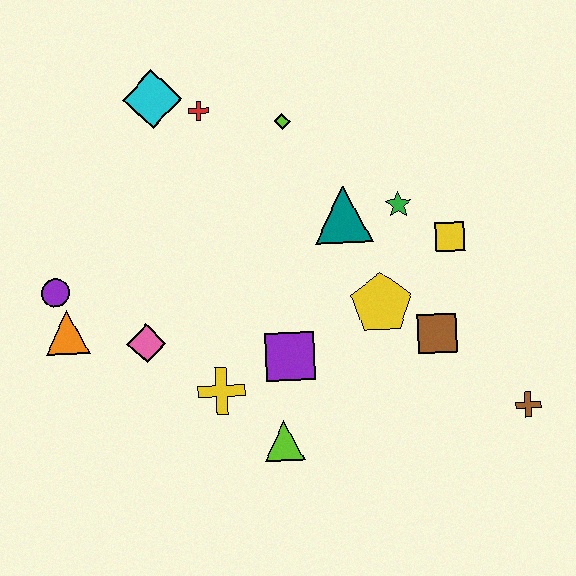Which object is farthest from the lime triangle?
The cyan diamond is farthest from the lime triangle.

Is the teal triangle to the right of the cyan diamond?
Yes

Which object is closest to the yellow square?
The green star is closest to the yellow square.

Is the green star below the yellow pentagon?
No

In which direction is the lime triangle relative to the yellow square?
The lime triangle is below the yellow square.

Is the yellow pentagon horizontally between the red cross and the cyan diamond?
No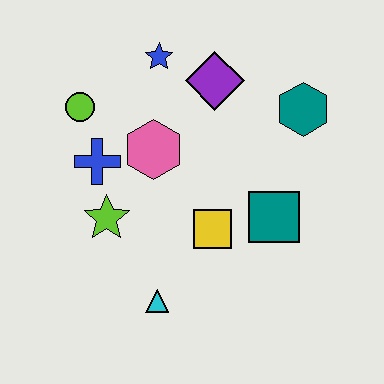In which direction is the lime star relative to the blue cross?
The lime star is below the blue cross.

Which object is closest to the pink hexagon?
The blue cross is closest to the pink hexagon.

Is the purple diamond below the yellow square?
No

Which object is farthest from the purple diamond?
The cyan triangle is farthest from the purple diamond.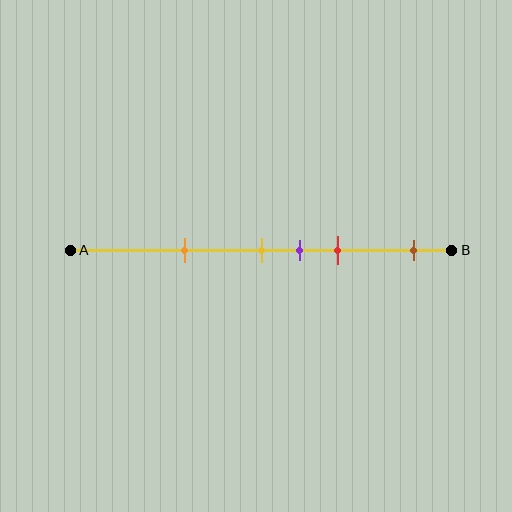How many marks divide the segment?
There are 5 marks dividing the segment.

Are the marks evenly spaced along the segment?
No, the marks are not evenly spaced.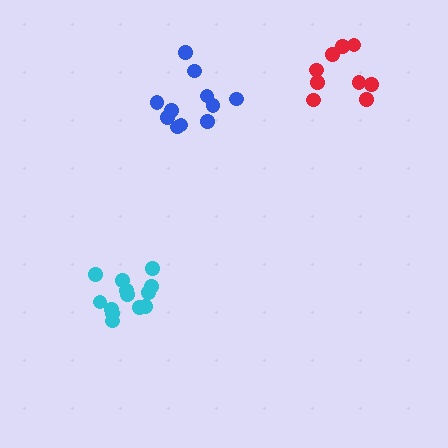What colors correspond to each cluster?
The clusters are colored: blue, red, cyan.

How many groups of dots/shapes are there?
There are 3 groups.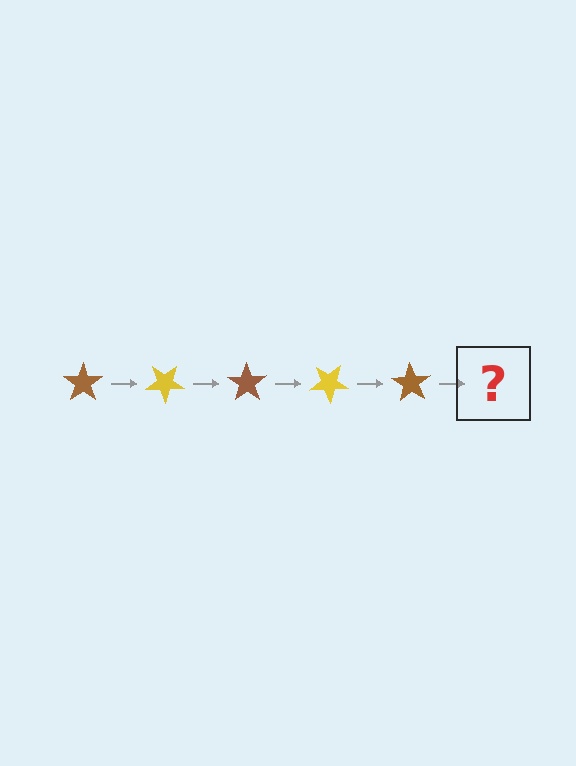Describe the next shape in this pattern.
It should be a yellow star, rotated 175 degrees from the start.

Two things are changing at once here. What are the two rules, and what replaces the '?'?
The two rules are that it rotates 35 degrees each step and the color cycles through brown and yellow. The '?' should be a yellow star, rotated 175 degrees from the start.